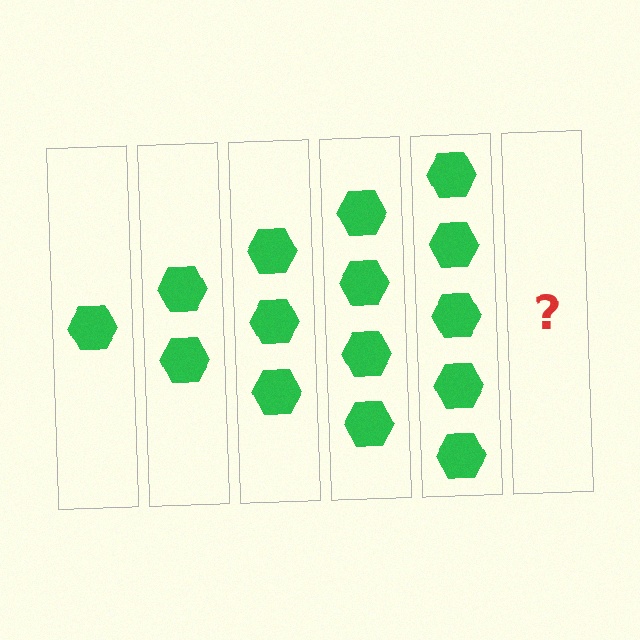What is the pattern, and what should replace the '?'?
The pattern is that each step adds one more hexagon. The '?' should be 6 hexagons.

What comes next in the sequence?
The next element should be 6 hexagons.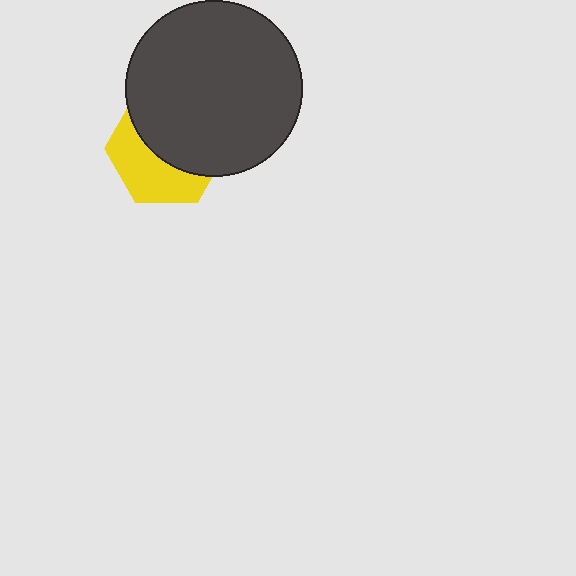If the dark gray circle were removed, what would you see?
You would see the complete yellow hexagon.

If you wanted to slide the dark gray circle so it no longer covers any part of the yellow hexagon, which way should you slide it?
Slide it up — that is the most direct way to separate the two shapes.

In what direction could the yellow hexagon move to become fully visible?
The yellow hexagon could move down. That would shift it out from behind the dark gray circle entirely.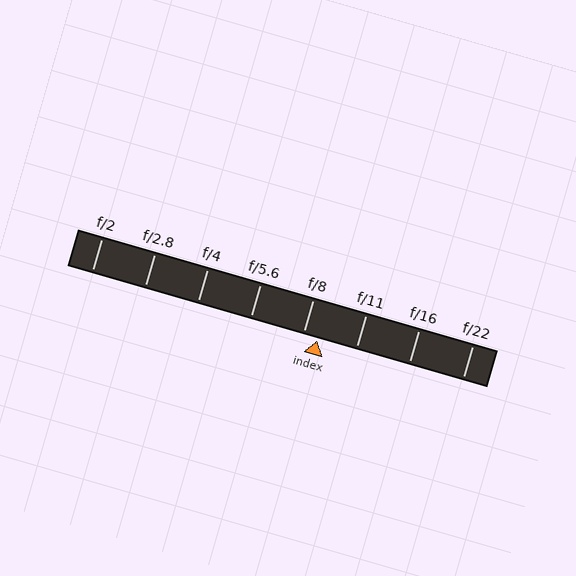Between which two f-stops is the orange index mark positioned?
The index mark is between f/8 and f/11.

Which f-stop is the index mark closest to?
The index mark is closest to f/8.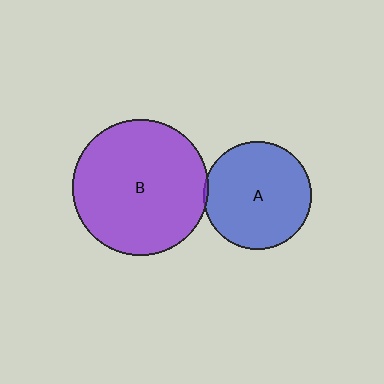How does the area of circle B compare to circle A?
Approximately 1.6 times.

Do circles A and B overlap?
Yes.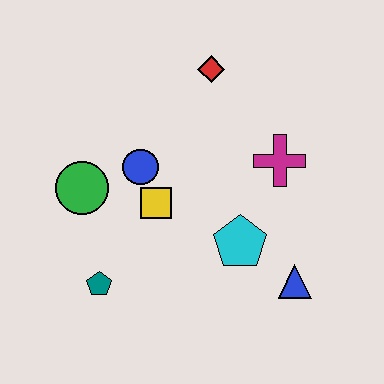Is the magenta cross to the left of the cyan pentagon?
No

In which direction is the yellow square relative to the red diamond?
The yellow square is below the red diamond.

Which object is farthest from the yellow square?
The blue triangle is farthest from the yellow square.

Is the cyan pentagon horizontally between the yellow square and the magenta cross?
Yes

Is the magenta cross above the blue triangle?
Yes